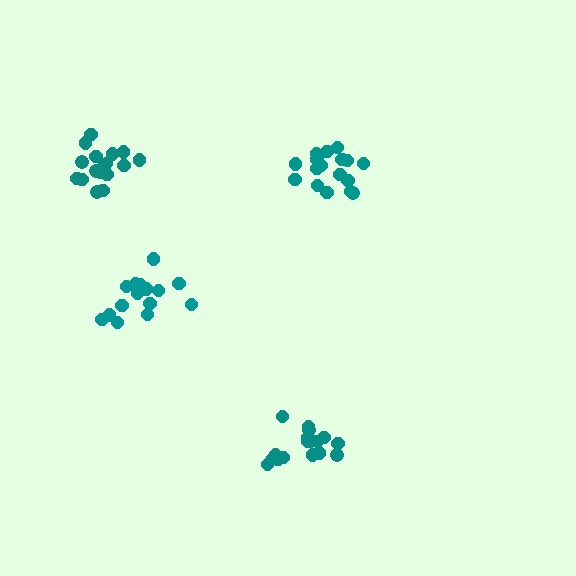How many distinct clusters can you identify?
There are 4 distinct clusters.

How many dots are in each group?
Group 1: 17 dots, Group 2: 17 dots, Group 3: 15 dots, Group 4: 17 dots (66 total).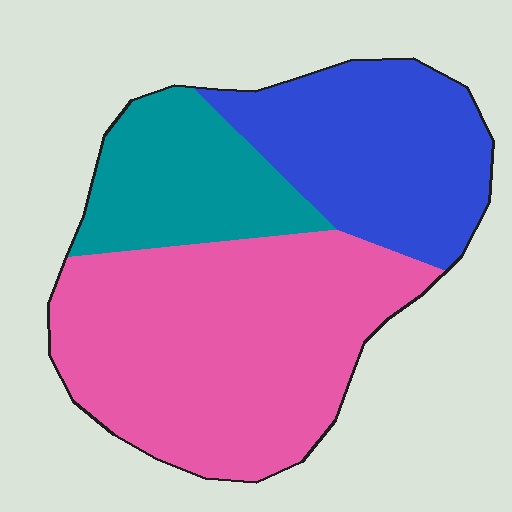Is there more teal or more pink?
Pink.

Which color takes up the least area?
Teal, at roughly 20%.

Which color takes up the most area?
Pink, at roughly 50%.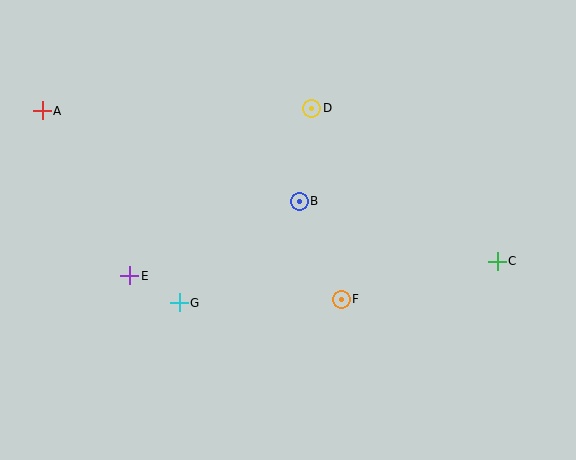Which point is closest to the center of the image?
Point B at (299, 201) is closest to the center.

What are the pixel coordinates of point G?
Point G is at (179, 303).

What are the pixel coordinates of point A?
Point A is at (42, 111).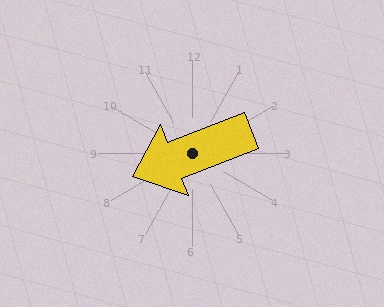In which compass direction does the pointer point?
West.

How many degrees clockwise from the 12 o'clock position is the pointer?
Approximately 249 degrees.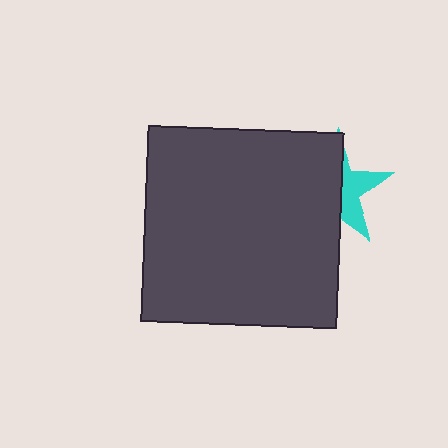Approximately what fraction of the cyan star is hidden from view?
Roughly 63% of the cyan star is hidden behind the dark gray square.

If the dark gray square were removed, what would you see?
You would see the complete cyan star.